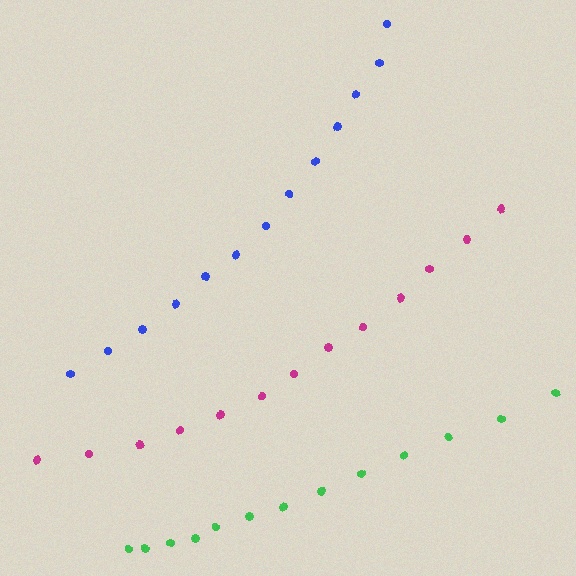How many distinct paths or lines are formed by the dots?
There are 3 distinct paths.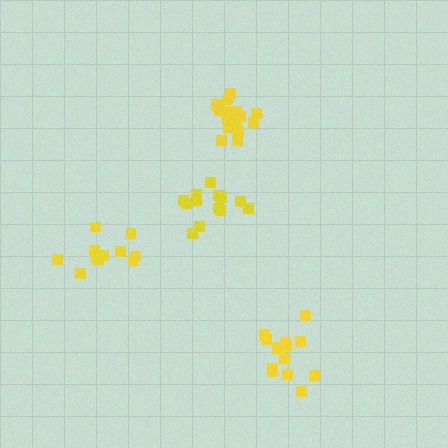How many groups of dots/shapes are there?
There are 4 groups.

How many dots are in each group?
Group 1: 17 dots, Group 2: 13 dots, Group 3: 11 dots, Group 4: 14 dots (55 total).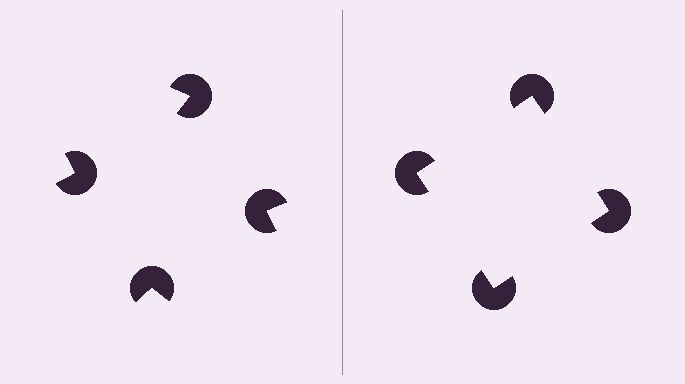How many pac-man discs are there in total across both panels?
8 — 4 on each side.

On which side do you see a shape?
An illusory square appears on the right side. On the left side the wedge cuts are rotated, so no coherent shape forms.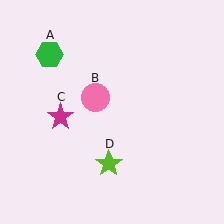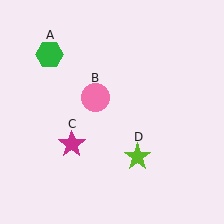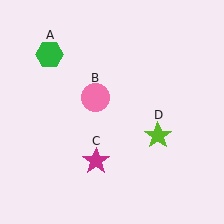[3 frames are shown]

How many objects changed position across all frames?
2 objects changed position: magenta star (object C), lime star (object D).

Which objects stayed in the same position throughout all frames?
Green hexagon (object A) and pink circle (object B) remained stationary.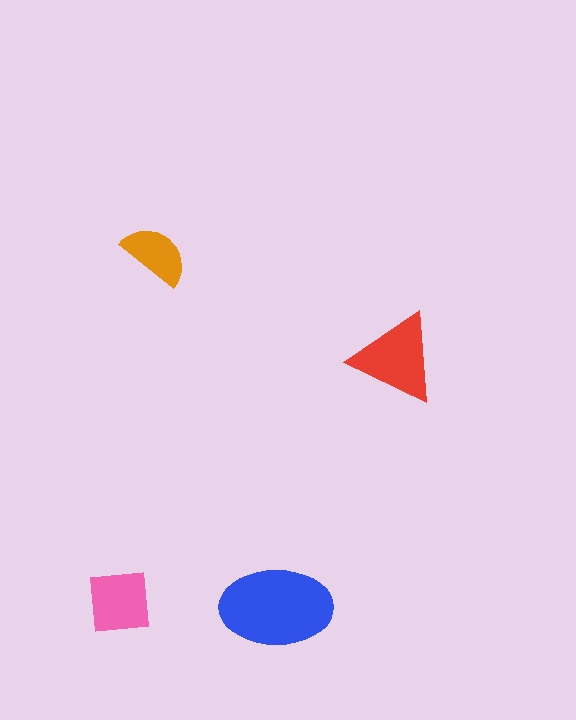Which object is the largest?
The blue ellipse.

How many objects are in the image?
There are 4 objects in the image.